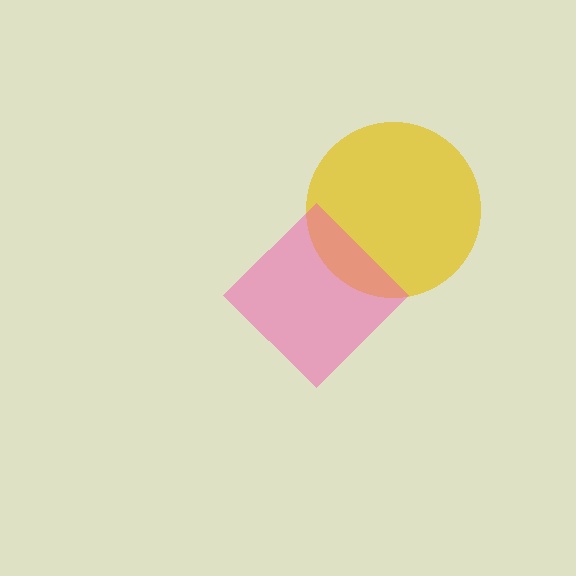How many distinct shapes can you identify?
There are 2 distinct shapes: a yellow circle, a pink diamond.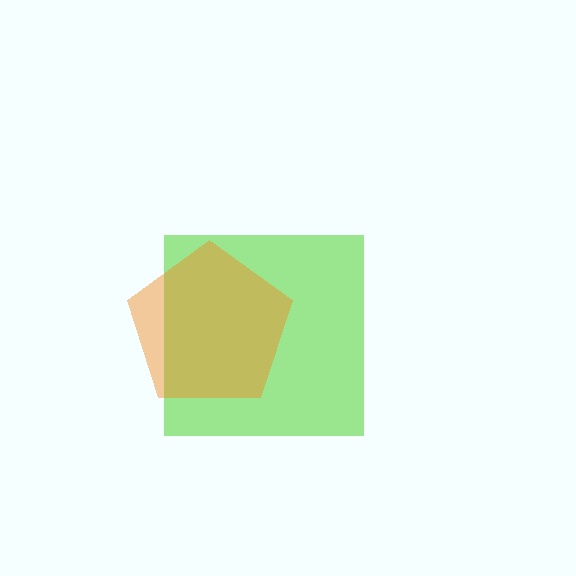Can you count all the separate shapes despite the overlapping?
Yes, there are 2 separate shapes.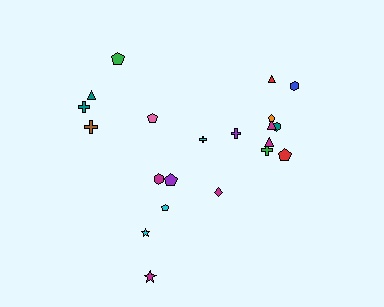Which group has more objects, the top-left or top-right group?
The top-right group.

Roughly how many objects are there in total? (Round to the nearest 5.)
Roughly 20 objects in total.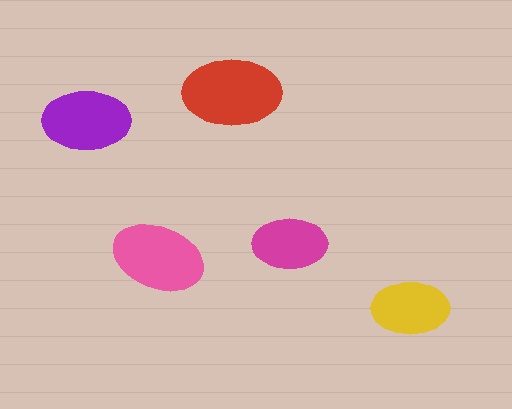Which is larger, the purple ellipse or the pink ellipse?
The pink one.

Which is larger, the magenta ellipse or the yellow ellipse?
The yellow one.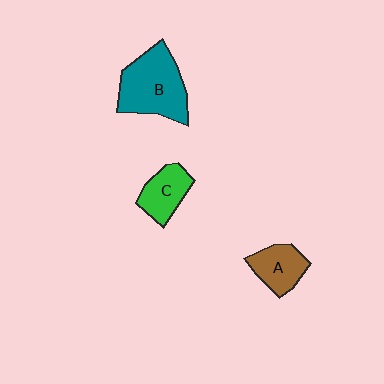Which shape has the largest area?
Shape B (teal).